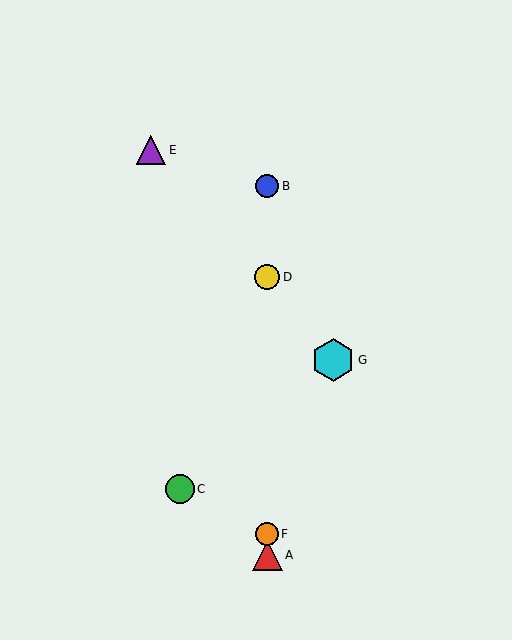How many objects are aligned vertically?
4 objects (A, B, D, F) are aligned vertically.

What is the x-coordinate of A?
Object A is at x≈267.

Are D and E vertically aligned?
No, D is at x≈267 and E is at x≈151.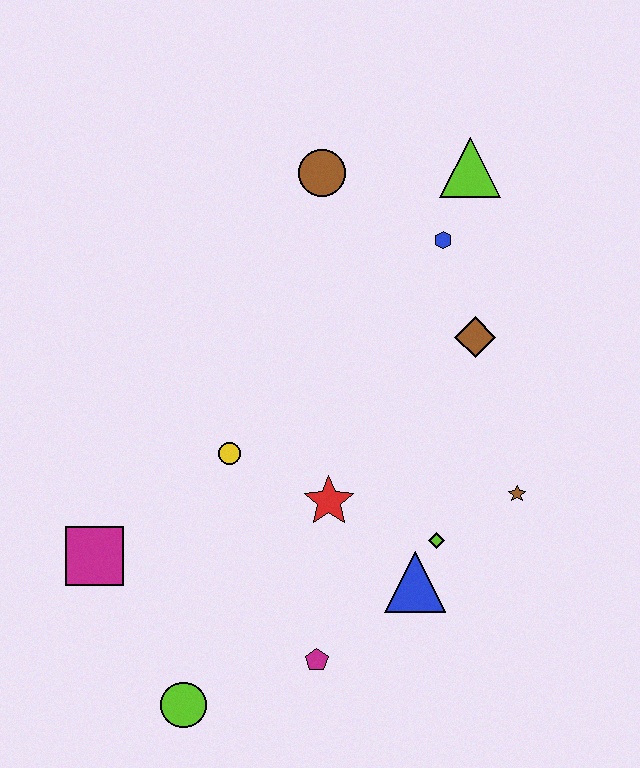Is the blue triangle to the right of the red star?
Yes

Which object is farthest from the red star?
The lime triangle is farthest from the red star.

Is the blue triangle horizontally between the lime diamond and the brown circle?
Yes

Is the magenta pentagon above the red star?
No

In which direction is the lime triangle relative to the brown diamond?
The lime triangle is above the brown diamond.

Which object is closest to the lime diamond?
The blue triangle is closest to the lime diamond.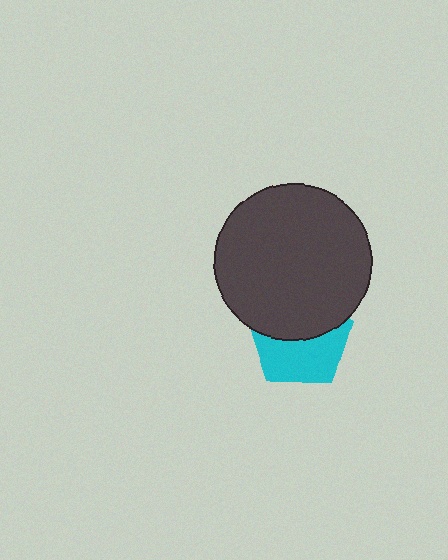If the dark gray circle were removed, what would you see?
You would see the complete cyan pentagon.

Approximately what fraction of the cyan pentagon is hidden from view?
Roughly 48% of the cyan pentagon is hidden behind the dark gray circle.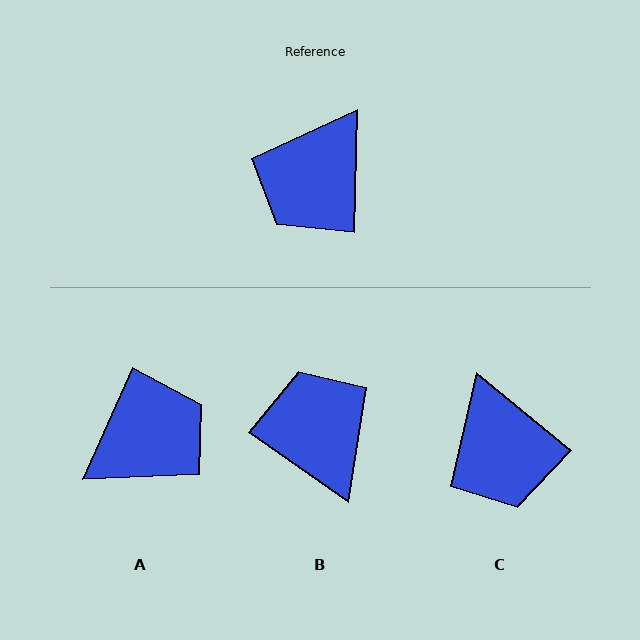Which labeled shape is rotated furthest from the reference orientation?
A, about 158 degrees away.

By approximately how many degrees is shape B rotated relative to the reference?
Approximately 124 degrees clockwise.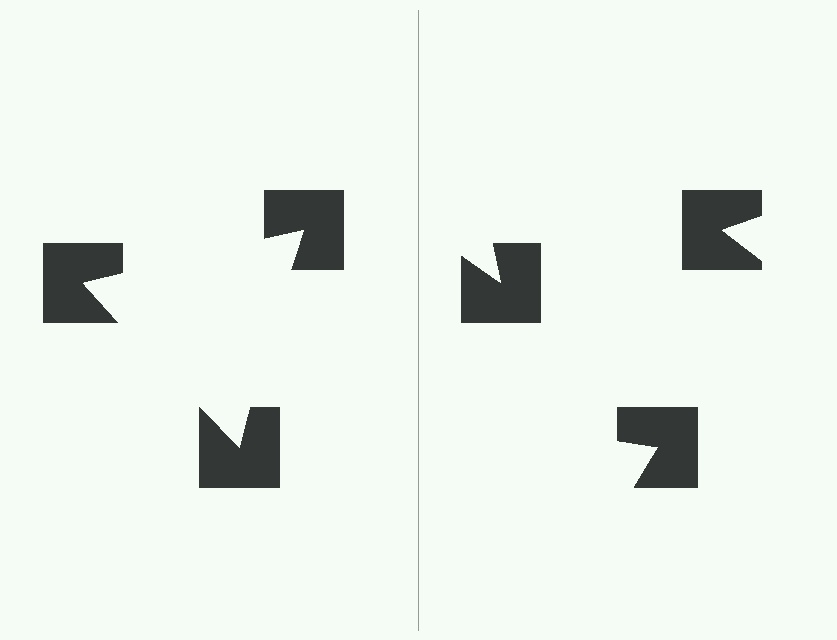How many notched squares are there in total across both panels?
6 — 3 on each side.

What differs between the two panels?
The notched squares are positioned identically on both sides; only the wedge orientations differ. On the left they align to a triangle; on the right they are misaligned.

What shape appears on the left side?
An illusory triangle.